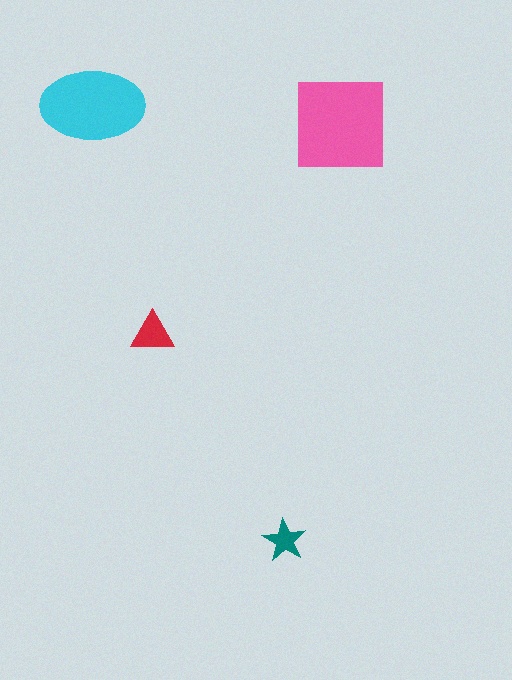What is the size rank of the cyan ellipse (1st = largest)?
2nd.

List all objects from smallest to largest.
The teal star, the red triangle, the cyan ellipse, the pink square.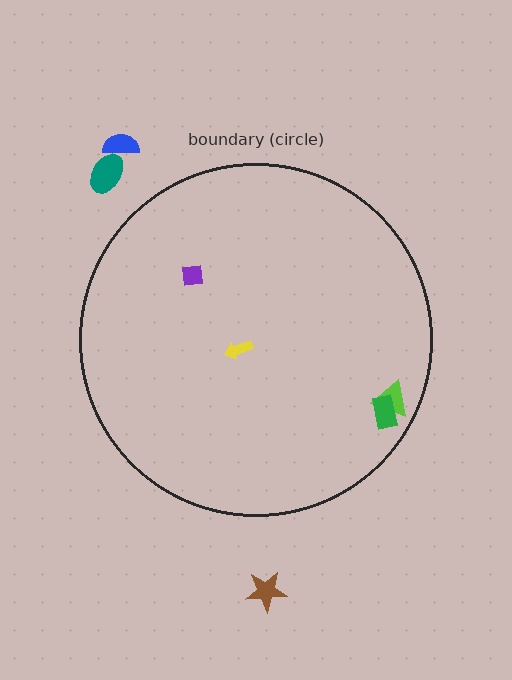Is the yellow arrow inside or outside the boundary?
Inside.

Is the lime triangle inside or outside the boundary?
Inside.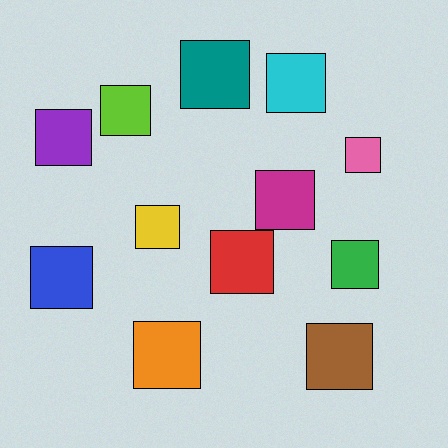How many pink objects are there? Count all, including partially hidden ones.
There is 1 pink object.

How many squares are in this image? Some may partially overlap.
There are 12 squares.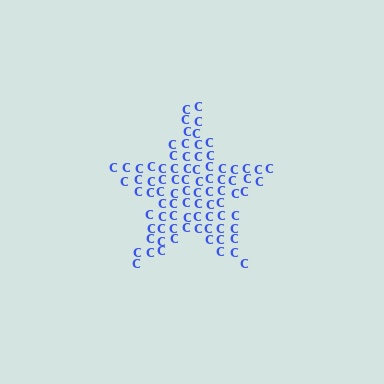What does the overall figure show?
The overall figure shows a star.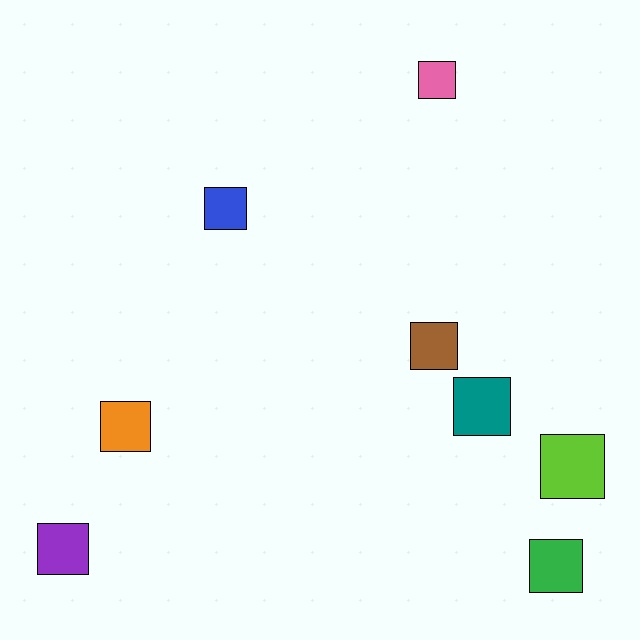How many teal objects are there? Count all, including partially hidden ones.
There is 1 teal object.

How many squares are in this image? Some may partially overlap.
There are 8 squares.